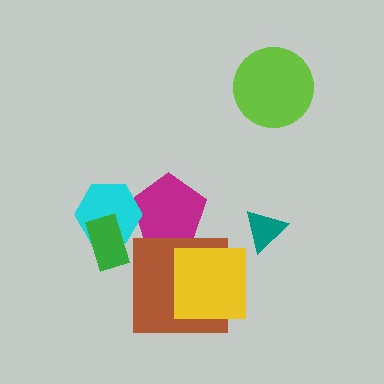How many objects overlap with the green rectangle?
1 object overlaps with the green rectangle.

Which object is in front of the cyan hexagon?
The green rectangle is in front of the cyan hexagon.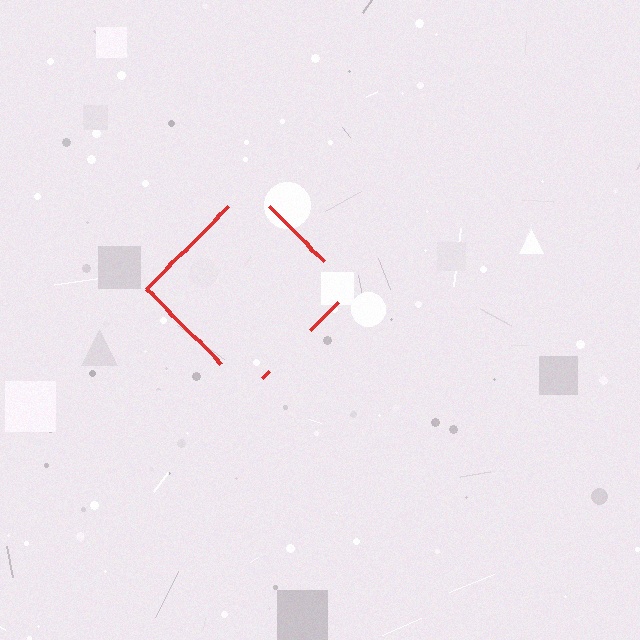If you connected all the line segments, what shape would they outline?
They would outline a diamond.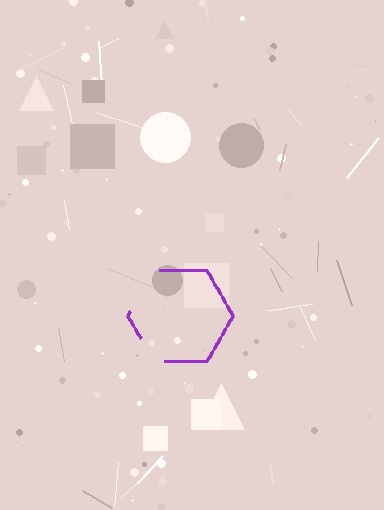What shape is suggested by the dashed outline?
The dashed outline suggests a hexagon.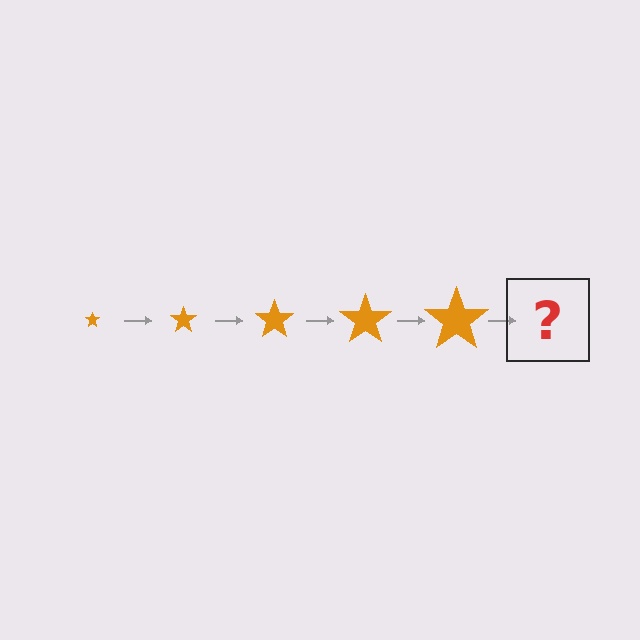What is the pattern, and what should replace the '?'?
The pattern is that the star gets progressively larger each step. The '?' should be an orange star, larger than the previous one.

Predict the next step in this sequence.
The next step is an orange star, larger than the previous one.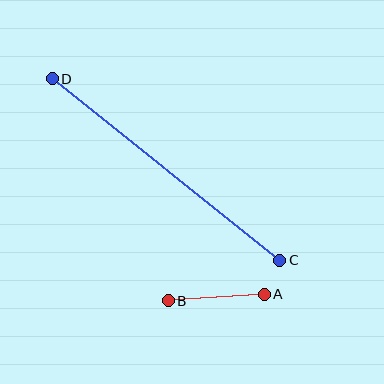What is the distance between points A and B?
The distance is approximately 96 pixels.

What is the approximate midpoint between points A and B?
The midpoint is at approximately (216, 298) pixels.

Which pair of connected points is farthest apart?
Points C and D are farthest apart.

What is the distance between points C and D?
The distance is approximately 291 pixels.